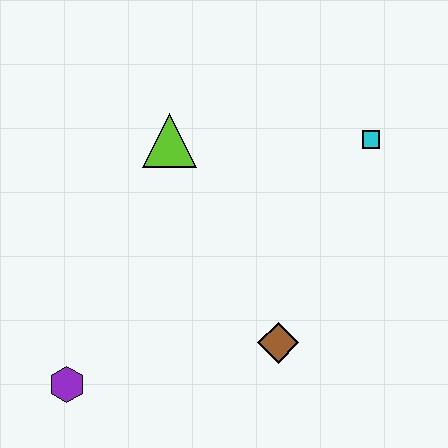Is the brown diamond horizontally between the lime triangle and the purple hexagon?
No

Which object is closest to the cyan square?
The lime triangle is closest to the cyan square.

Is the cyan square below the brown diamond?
No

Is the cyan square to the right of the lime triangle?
Yes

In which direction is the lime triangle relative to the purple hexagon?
The lime triangle is above the purple hexagon.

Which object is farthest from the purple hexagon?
The cyan square is farthest from the purple hexagon.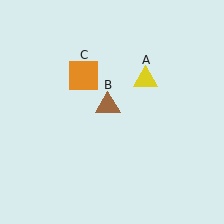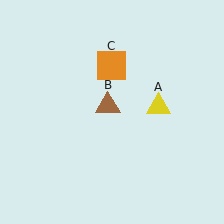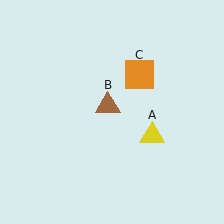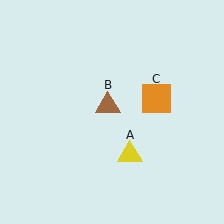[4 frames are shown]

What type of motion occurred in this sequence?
The yellow triangle (object A), orange square (object C) rotated clockwise around the center of the scene.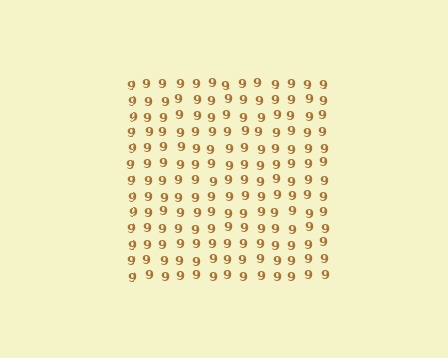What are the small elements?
The small elements are digit 9's.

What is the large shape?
The large shape is a square.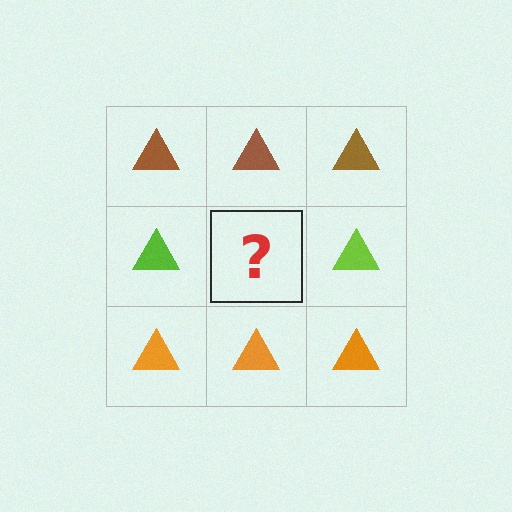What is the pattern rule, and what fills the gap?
The rule is that each row has a consistent color. The gap should be filled with a lime triangle.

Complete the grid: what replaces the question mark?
The question mark should be replaced with a lime triangle.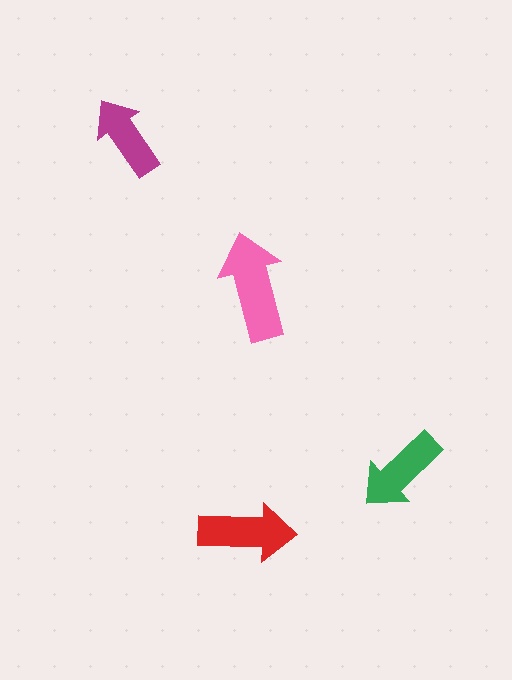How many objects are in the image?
There are 4 objects in the image.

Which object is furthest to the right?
The green arrow is rightmost.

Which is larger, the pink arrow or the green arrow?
The pink one.